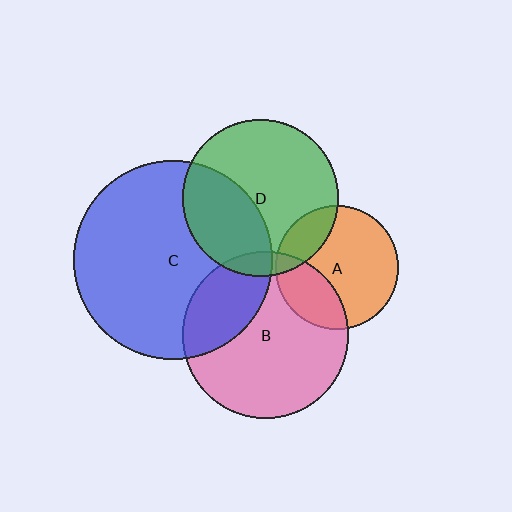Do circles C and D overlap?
Yes.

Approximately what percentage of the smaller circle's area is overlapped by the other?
Approximately 35%.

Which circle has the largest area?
Circle C (blue).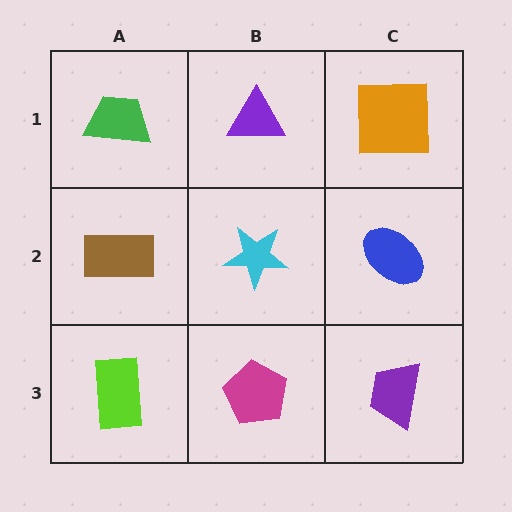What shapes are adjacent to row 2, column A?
A green trapezoid (row 1, column A), a lime rectangle (row 3, column A), a cyan star (row 2, column B).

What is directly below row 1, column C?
A blue ellipse.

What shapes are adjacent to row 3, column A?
A brown rectangle (row 2, column A), a magenta pentagon (row 3, column B).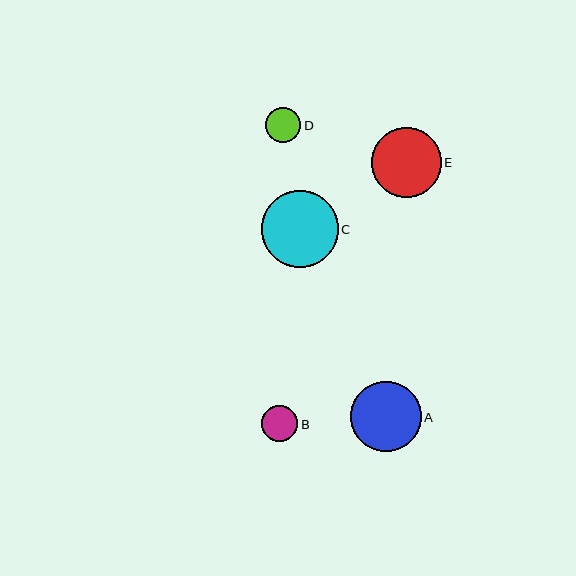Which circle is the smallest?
Circle D is the smallest with a size of approximately 35 pixels.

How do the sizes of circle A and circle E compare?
Circle A and circle E are approximately the same size.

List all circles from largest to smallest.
From largest to smallest: C, A, E, B, D.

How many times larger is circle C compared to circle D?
Circle C is approximately 2.2 times the size of circle D.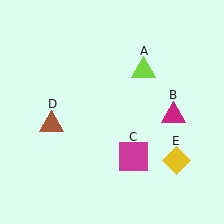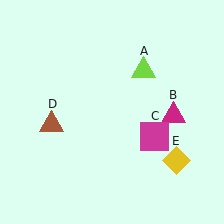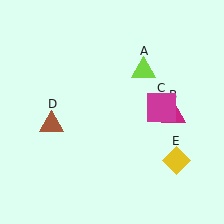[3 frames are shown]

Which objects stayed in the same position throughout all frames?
Lime triangle (object A) and magenta triangle (object B) and brown triangle (object D) and yellow diamond (object E) remained stationary.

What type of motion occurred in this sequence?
The magenta square (object C) rotated counterclockwise around the center of the scene.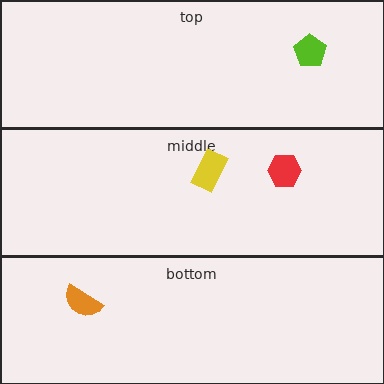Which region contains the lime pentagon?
The top region.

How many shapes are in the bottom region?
1.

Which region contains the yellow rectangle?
The middle region.